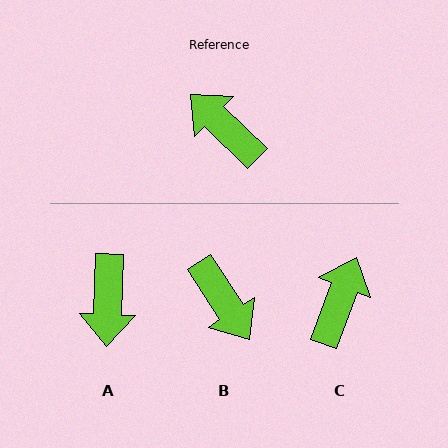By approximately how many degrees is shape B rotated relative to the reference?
Approximately 167 degrees counter-clockwise.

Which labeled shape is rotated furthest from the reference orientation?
B, about 167 degrees away.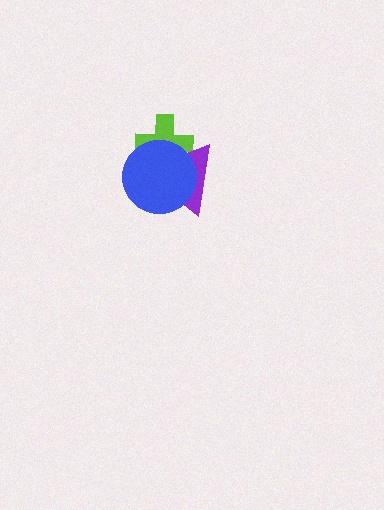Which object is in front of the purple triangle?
The blue circle is in front of the purple triangle.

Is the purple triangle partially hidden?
Yes, it is partially covered by another shape.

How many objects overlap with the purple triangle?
2 objects overlap with the purple triangle.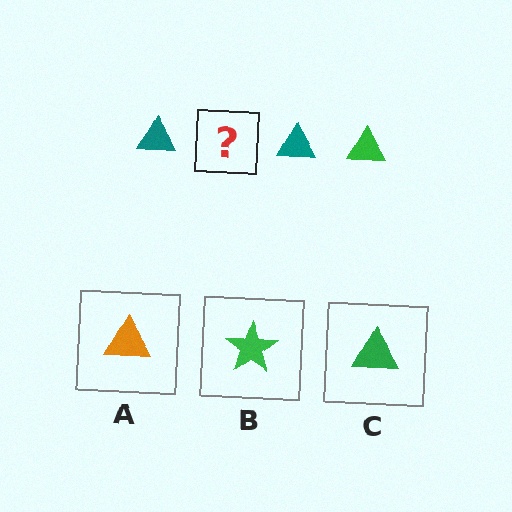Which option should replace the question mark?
Option C.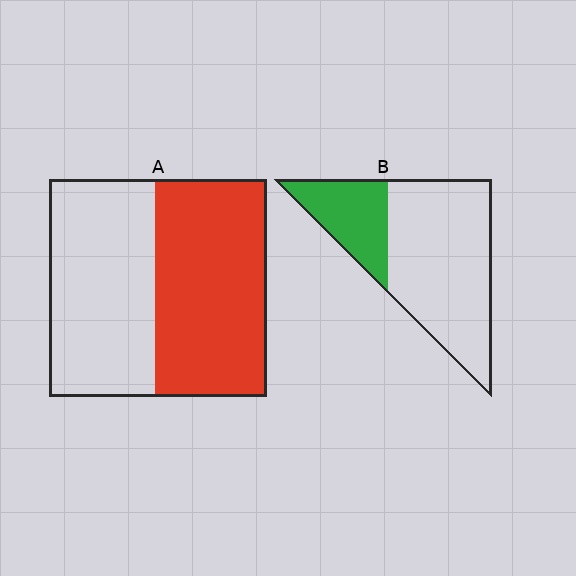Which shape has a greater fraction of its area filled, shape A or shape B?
Shape A.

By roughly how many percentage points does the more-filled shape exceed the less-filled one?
By roughly 25 percentage points (A over B).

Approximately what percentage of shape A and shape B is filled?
A is approximately 50% and B is approximately 25%.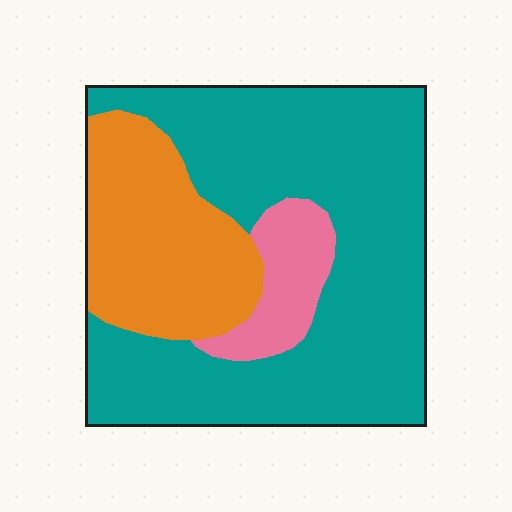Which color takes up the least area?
Pink, at roughly 10%.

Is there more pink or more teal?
Teal.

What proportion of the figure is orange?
Orange takes up about one quarter (1/4) of the figure.